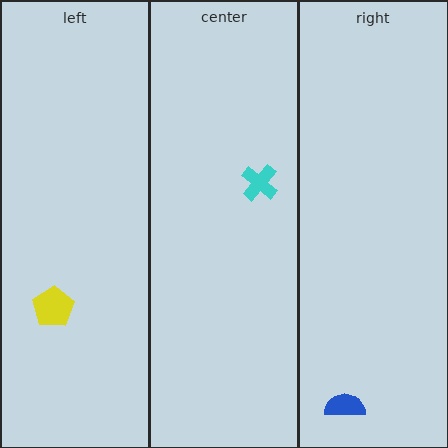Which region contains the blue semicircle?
The right region.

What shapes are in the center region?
The cyan cross.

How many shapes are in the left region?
1.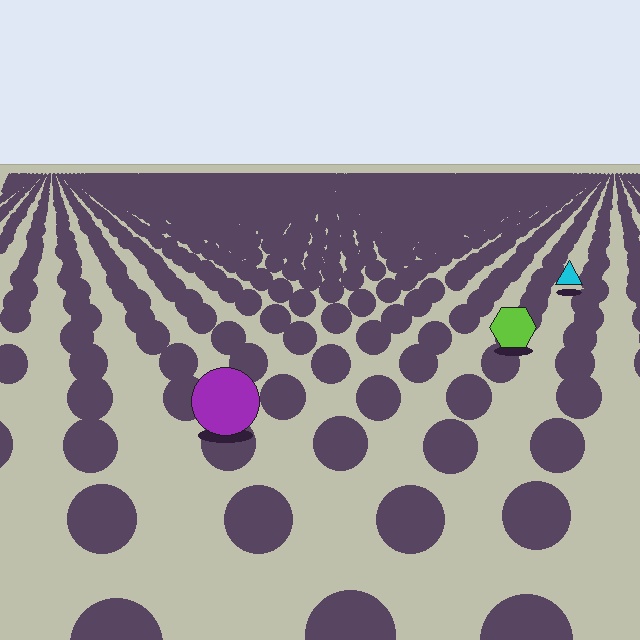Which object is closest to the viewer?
The purple circle is closest. The texture marks near it are larger and more spread out.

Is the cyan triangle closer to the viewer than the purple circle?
No. The purple circle is closer — you can tell from the texture gradient: the ground texture is coarser near it.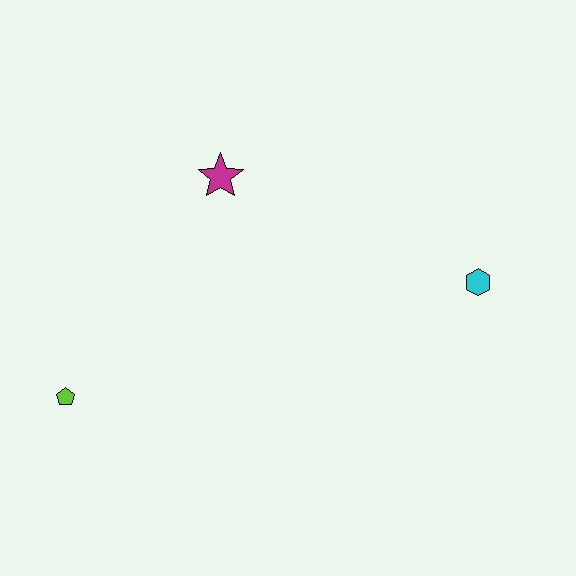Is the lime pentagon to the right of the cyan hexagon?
No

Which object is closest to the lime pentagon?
The magenta star is closest to the lime pentagon.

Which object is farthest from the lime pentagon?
The cyan hexagon is farthest from the lime pentagon.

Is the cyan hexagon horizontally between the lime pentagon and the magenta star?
No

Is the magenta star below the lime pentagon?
No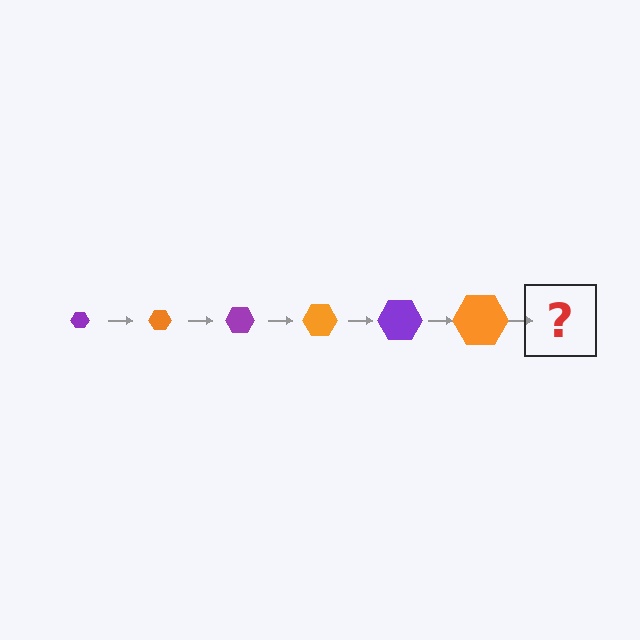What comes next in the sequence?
The next element should be a purple hexagon, larger than the previous one.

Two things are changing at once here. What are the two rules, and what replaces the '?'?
The two rules are that the hexagon grows larger each step and the color cycles through purple and orange. The '?' should be a purple hexagon, larger than the previous one.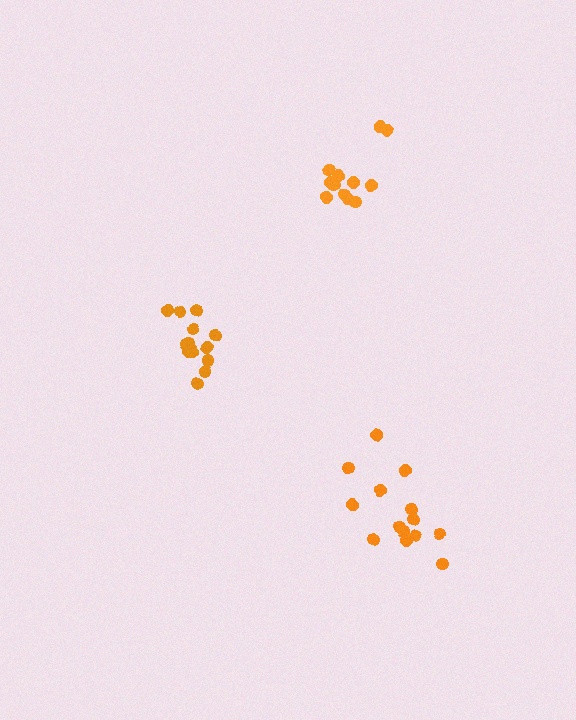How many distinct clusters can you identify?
There are 3 distinct clusters.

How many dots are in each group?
Group 1: 13 dots, Group 2: 14 dots, Group 3: 12 dots (39 total).